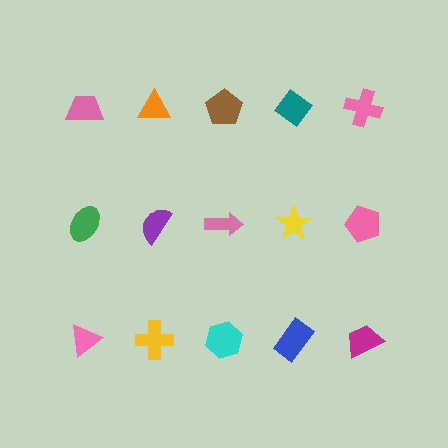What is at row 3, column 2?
A yellow cross.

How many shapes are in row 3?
5 shapes.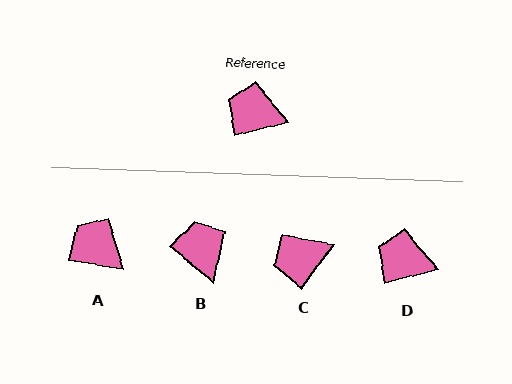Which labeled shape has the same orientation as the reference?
D.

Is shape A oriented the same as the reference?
No, it is off by about 23 degrees.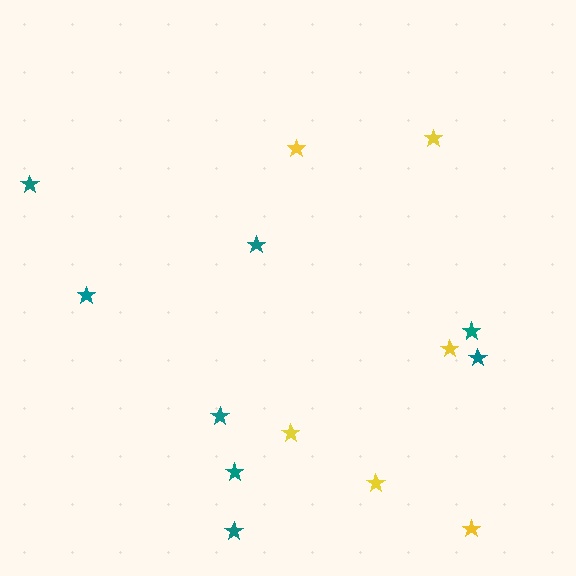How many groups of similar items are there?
There are 2 groups: one group of teal stars (8) and one group of yellow stars (6).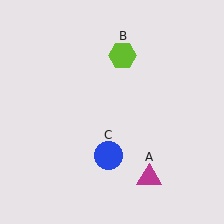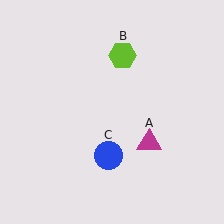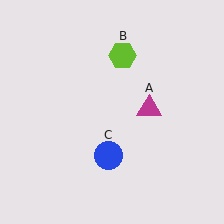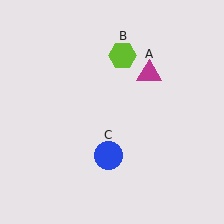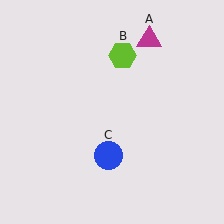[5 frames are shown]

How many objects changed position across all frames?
1 object changed position: magenta triangle (object A).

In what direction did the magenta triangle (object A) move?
The magenta triangle (object A) moved up.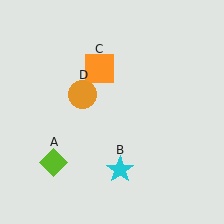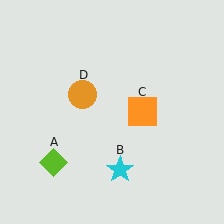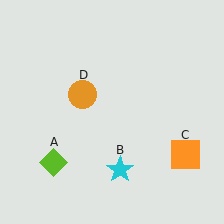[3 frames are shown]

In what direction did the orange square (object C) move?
The orange square (object C) moved down and to the right.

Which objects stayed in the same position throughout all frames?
Lime diamond (object A) and cyan star (object B) and orange circle (object D) remained stationary.